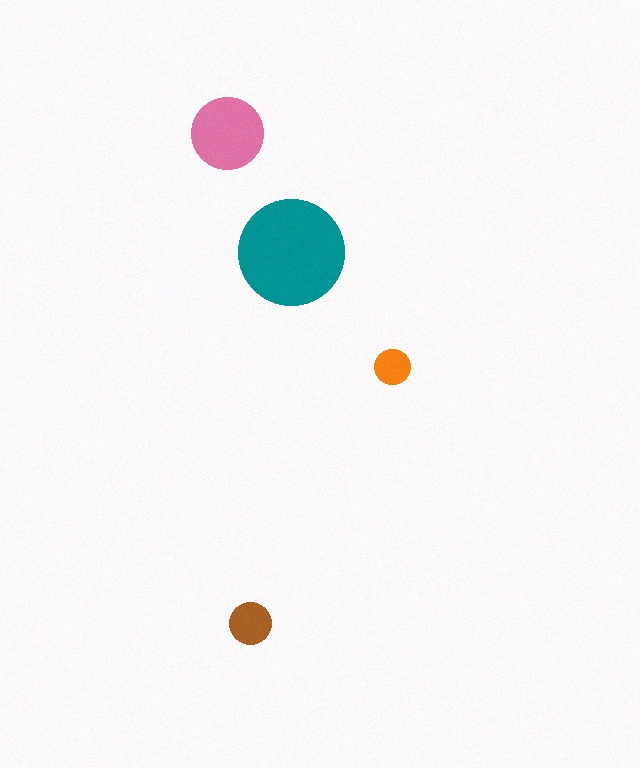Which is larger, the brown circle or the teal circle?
The teal one.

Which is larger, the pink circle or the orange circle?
The pink one.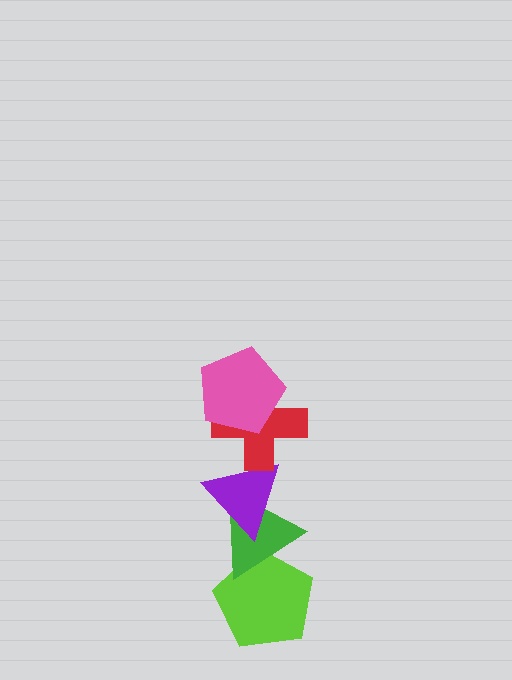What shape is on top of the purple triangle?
The red cross is on top of the purple triangle.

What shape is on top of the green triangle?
The purple triangle is on top of the green triangle.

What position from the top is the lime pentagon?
The lime pentagon is 5th from the top.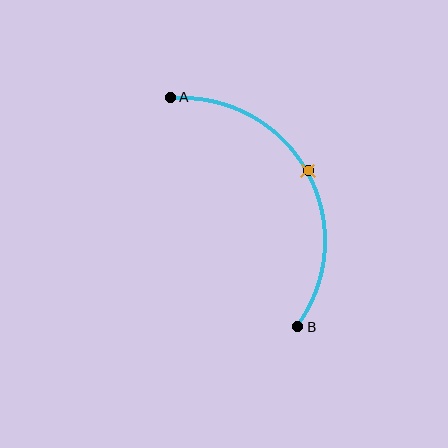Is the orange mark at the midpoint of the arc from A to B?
Yes. The orange mark lies on the arc at equal arc-length from both A and B — it is the arc midpoint.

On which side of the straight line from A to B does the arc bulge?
The arc bulges to the right of the straight line connecting A and B.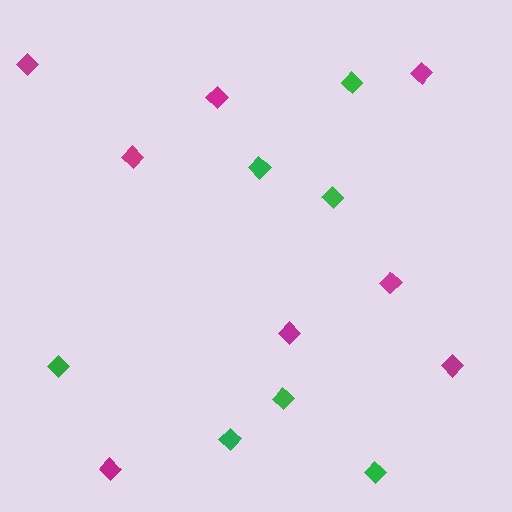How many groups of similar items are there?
There are 2 groups: one group of magenta diamonds (8) and one group of green diamonds (7).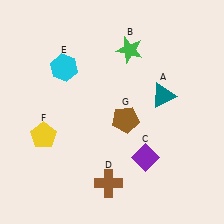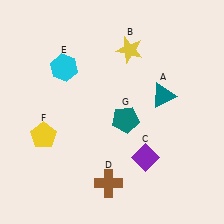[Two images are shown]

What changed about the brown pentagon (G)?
In Image 1, G is brown. In Image 2, it changed to teal.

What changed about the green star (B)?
In Image 1, B is green. In Image 2, it changed to yellow.